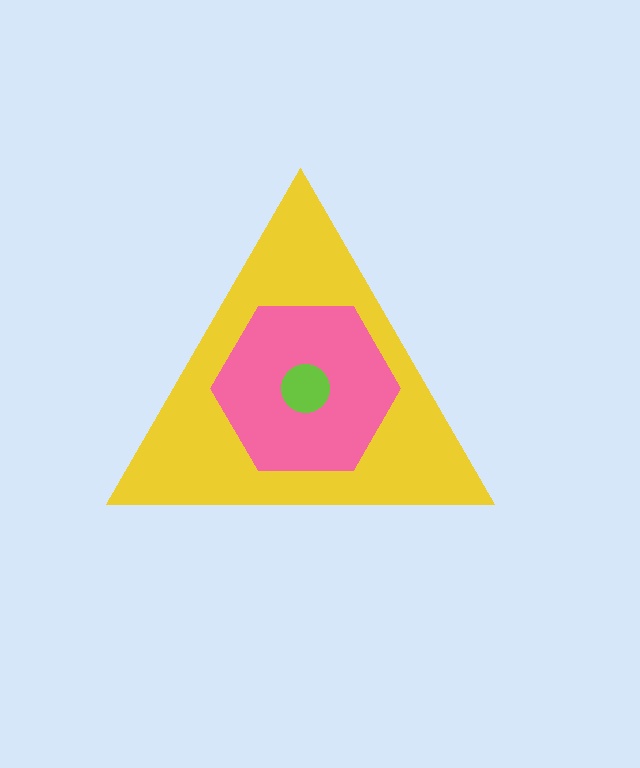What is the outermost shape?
The yellow triangle.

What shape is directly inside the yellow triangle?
The pink hexagon.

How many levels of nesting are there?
3.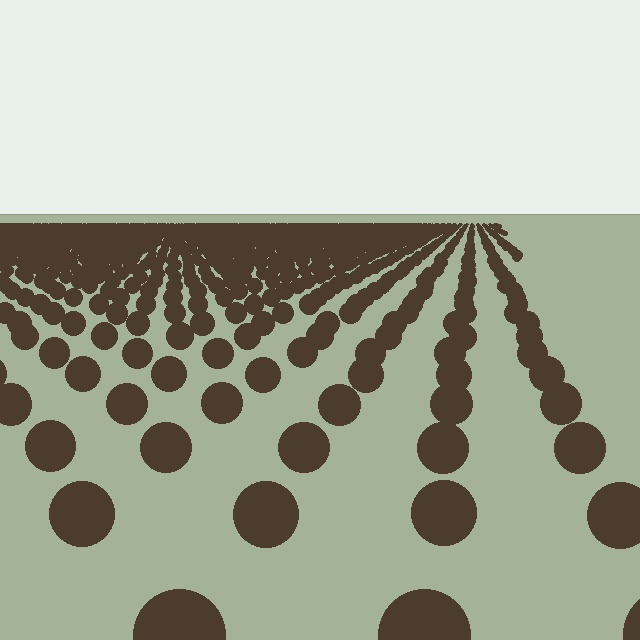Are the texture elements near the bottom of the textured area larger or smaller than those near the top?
Larger. Near the bottom, elements are closer to the viewer and appear at a bigger on-screen size.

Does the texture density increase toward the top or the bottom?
Density increases toward the top.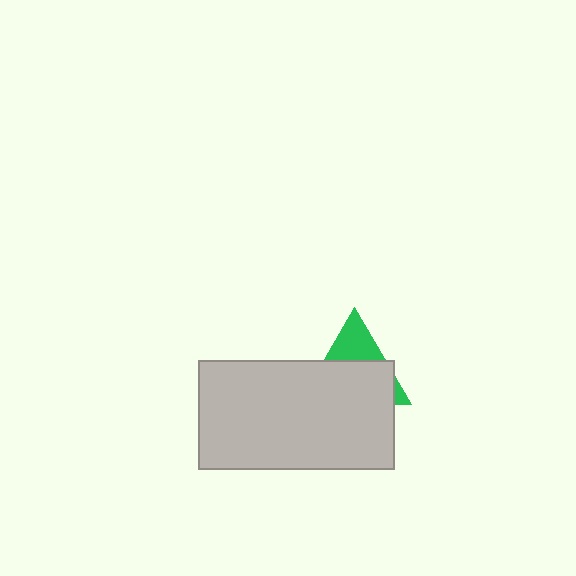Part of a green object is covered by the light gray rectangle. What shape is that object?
It is a triangle.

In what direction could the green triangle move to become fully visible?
The green triangle could move up. That would shift it out from behind the light gray rectangle entirely.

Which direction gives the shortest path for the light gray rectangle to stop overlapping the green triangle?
Moving down gives the shortest separation.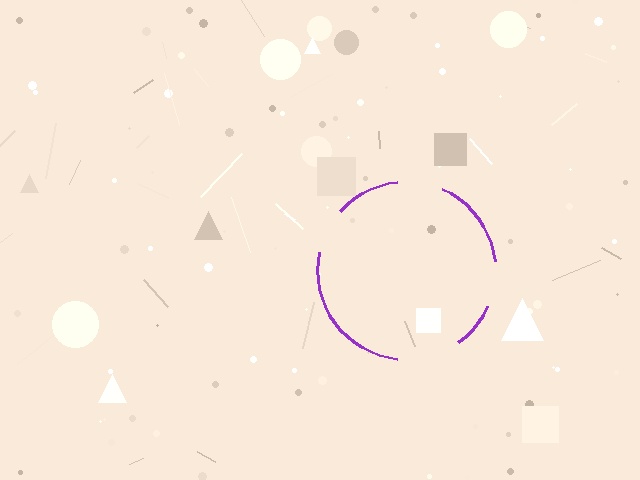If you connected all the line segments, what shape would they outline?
They would outline a circle.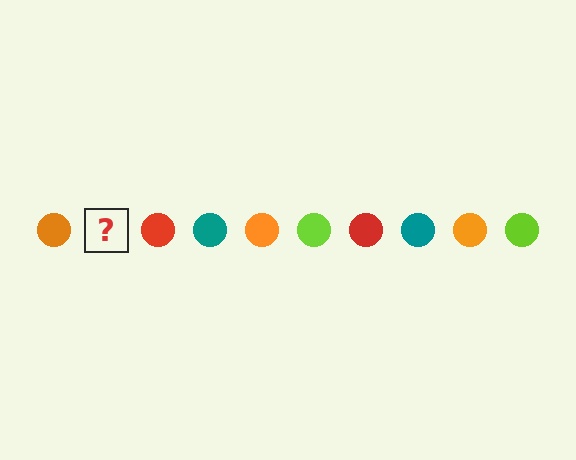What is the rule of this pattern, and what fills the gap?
The rule is that the pattern cycles through orange, lime, red, teal circles. The gap should be filled with a lime circle.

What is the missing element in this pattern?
The missing element is a lime circle.